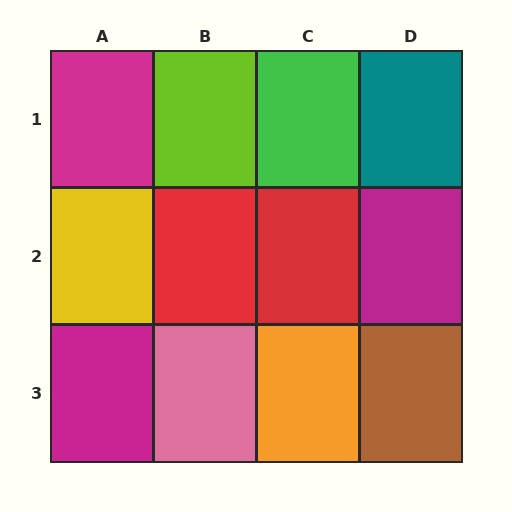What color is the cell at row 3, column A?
Magenta.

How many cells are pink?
1 cell is pink.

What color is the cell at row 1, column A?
Magenta.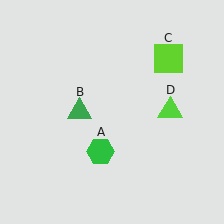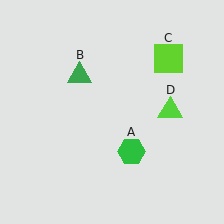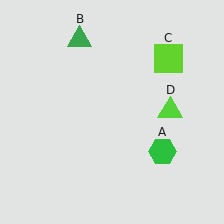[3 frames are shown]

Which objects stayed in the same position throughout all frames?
Lime square (object C) and lime triangle (object D) remained stationary.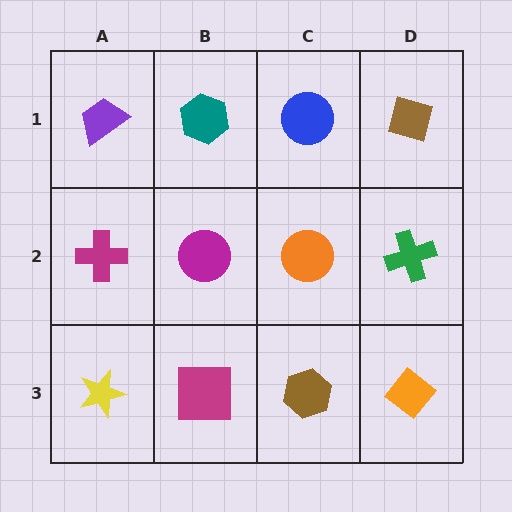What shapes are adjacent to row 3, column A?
A magenta cross (row 2, column A), a magenta square (row 3, column B).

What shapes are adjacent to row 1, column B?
A magenta circle (row 2, column B), a purple trapezoid (row 1, column A), a blue circle (row 1, column C).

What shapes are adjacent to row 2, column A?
A purple trapezoid (row 1, column A), a yellow star (row 3, column A), a magenta circle (row 2, column B).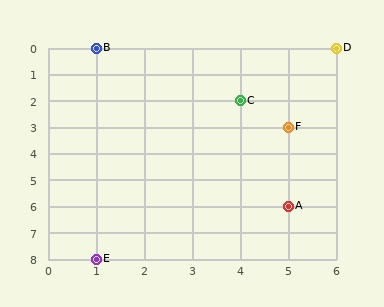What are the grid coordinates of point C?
Point C is at grid coordinates (4, 2).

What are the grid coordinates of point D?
Point D is at grid coordinates (6, 0).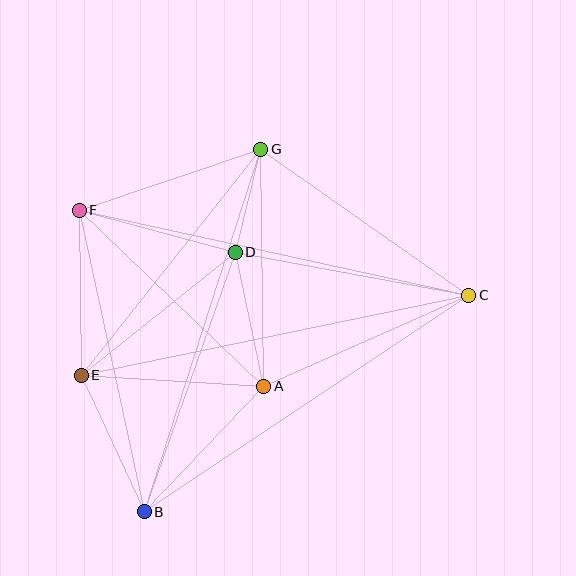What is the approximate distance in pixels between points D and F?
The distance between D and F is approximately 162 pixels.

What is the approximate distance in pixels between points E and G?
The distance between E and G is approximately 288 pixels.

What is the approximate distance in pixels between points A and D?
The distance between A and D is approximately 137 pixels.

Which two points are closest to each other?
Points D and G are closest to each other.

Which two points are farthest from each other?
Points C and F are farthest from each other.